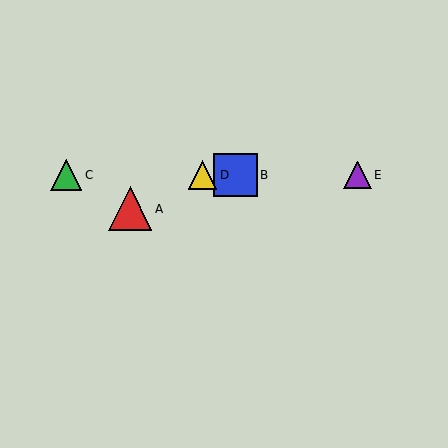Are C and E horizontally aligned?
Yes, both are at y≈175.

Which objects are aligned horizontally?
Objects B, C, D, E are aligned horizontally.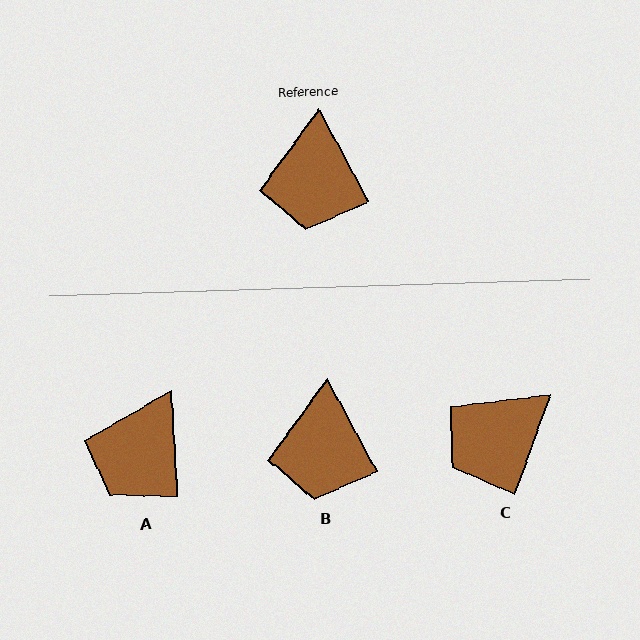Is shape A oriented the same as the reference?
No, it is off by about 25 degrees.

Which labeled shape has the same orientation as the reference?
B.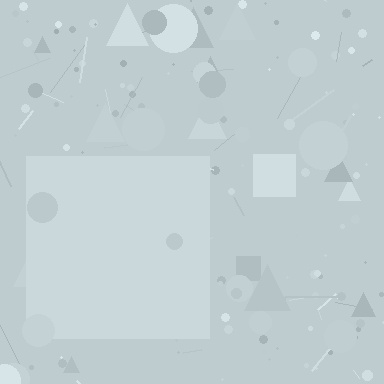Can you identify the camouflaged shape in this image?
The camouflaged shape is a square.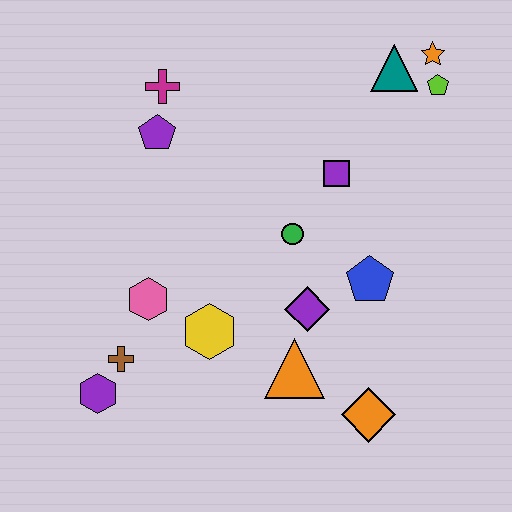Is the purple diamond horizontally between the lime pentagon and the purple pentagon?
Yes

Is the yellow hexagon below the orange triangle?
No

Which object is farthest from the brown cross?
The orange star is farthest from the brown cross.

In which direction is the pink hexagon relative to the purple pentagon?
The pink hexagon is below the purple pentagon.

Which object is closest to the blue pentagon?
The purple diamond is closest to the blue pentagon.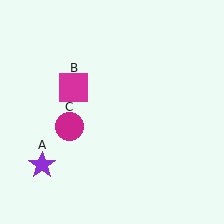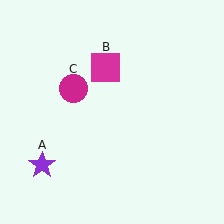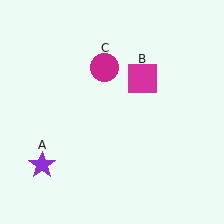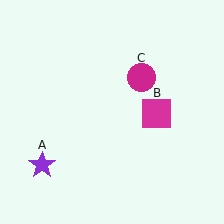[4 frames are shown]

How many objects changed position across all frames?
2 objects changed position: magenta square (object B), magenta circle (object C).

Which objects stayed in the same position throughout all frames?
Purple star (object A) remained stationary.